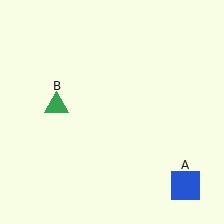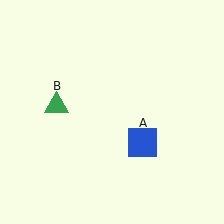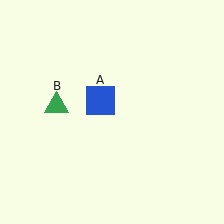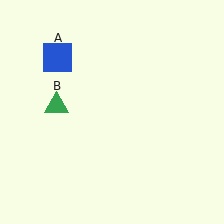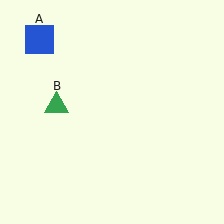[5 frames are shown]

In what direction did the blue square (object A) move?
The blue square (object A) moved up and to the left.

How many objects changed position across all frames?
1 object changed position: blue square (object A).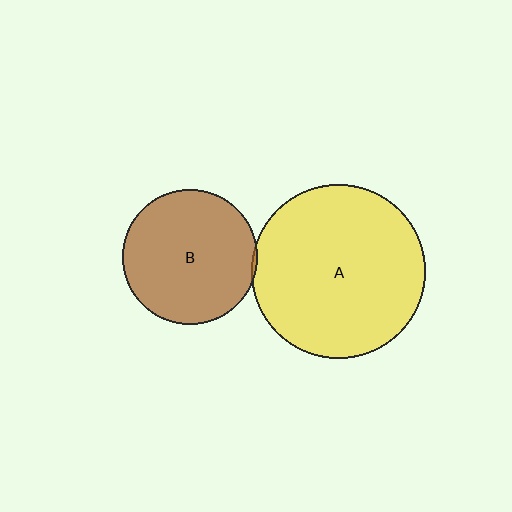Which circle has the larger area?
Circle A (yellow).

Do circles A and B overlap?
Yes.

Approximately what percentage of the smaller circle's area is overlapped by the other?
Approximately 5%.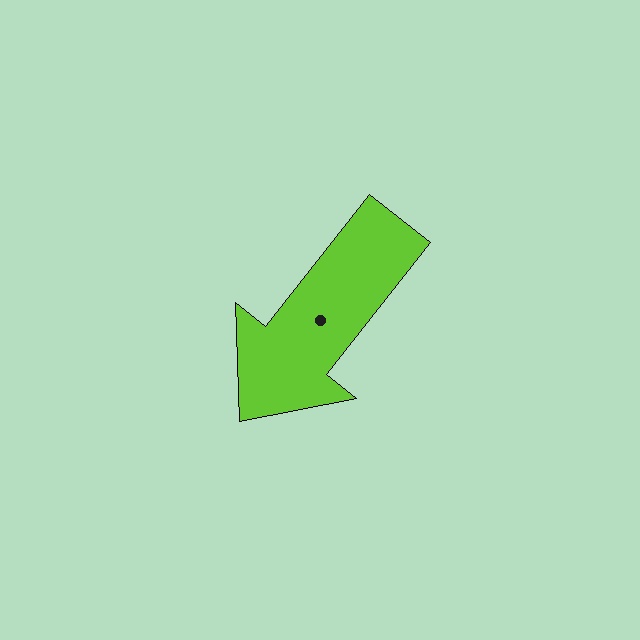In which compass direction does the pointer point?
Southwest.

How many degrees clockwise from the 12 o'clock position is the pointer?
Approximately 218 degrees.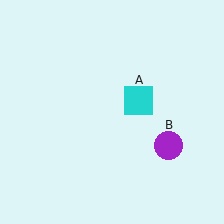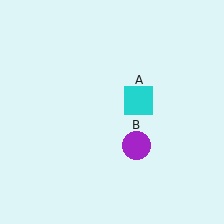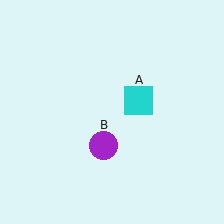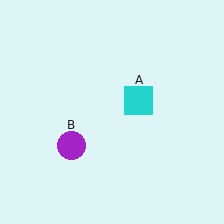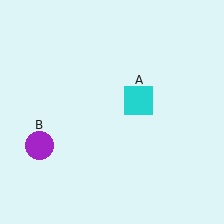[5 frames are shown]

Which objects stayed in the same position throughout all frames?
Cyan square (object A) remained stationary.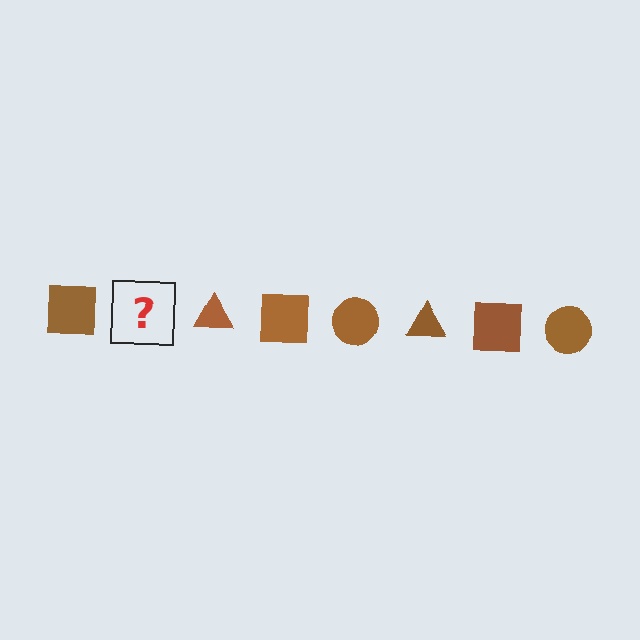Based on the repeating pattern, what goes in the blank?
The blank should be a brown circle.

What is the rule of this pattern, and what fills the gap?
The rule is that the pattern cycles through square, circle, triangle shapes in brown. The gap should be filled with a brown circle.